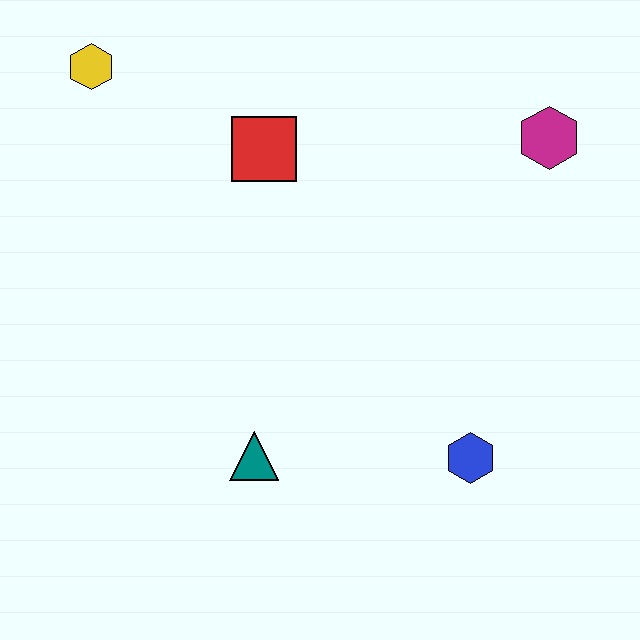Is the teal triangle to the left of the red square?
Yes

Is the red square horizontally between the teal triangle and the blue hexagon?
Yes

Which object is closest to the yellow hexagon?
The red square is closest to the yellow hexagon.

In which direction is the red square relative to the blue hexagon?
The red square is above the blue hexagon.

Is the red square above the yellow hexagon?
No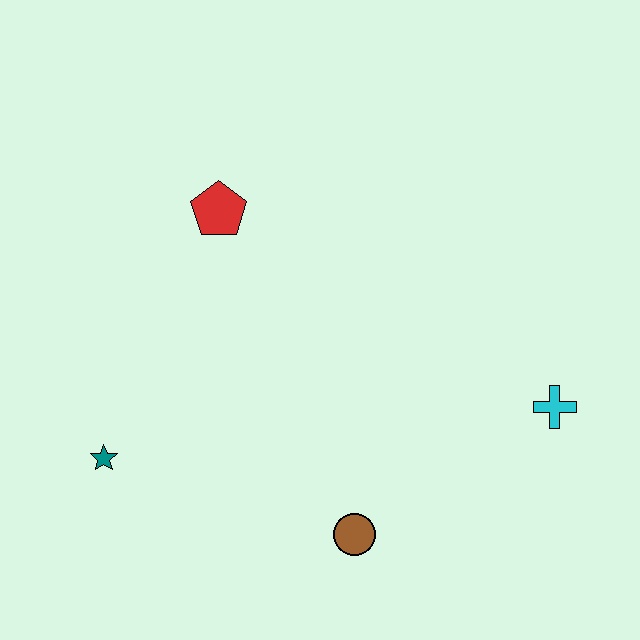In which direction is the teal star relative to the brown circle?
The teal star is to the left of the brown circle.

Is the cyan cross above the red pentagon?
No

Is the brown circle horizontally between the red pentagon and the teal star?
No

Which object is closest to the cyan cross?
The brown circle is closest to the cyan cross.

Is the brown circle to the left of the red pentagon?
No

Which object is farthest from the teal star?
The cyan cross is farthest from the teal star.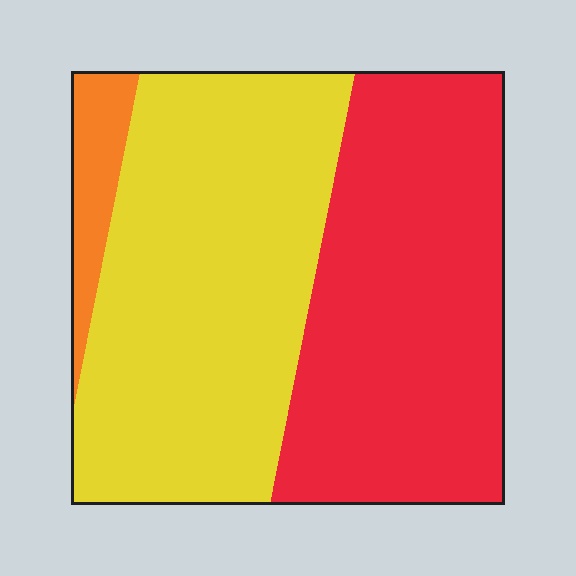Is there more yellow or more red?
Yellow.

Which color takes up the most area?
Yellow, at roughly 50%.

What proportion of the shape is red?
Red takes up between a quarter and a half of the shape.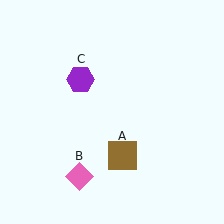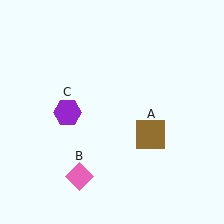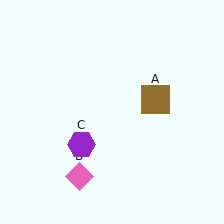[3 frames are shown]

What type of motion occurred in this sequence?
The brown square (object A), purple hexagon (object C) rotated counterclockwise around the center of the scene.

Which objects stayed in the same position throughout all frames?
Pink diamond (object B) remained stationary.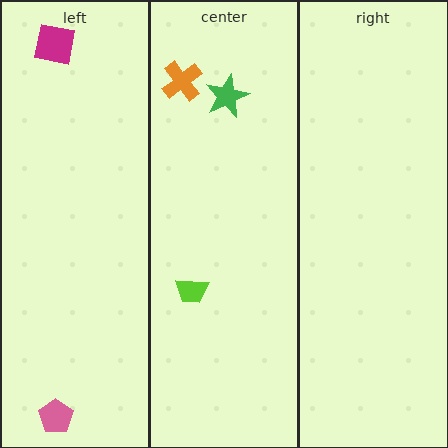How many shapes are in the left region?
2.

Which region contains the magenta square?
The left region.